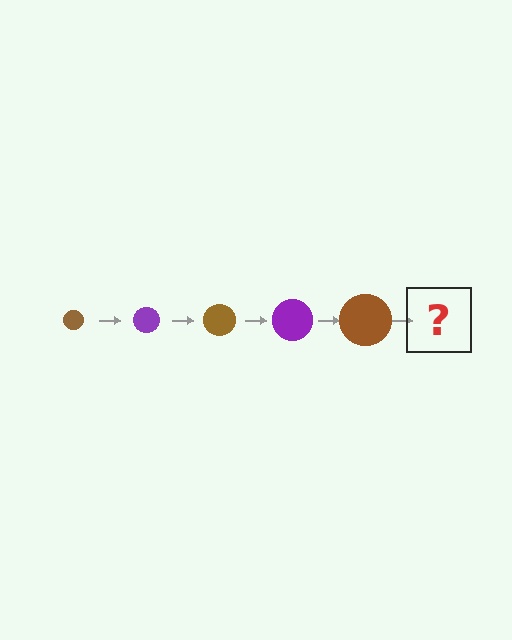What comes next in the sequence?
The next element should be a purple circle, larger than the previous one.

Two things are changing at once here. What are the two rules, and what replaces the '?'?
The two rules are that the circle grows larger each step and the color cycles through brown and purple. The '?' should be a purple circle, larger than the previous one.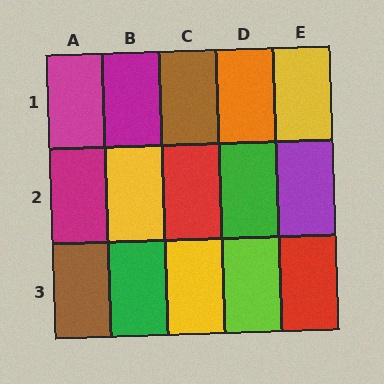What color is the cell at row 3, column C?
Yellow.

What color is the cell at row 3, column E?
Red.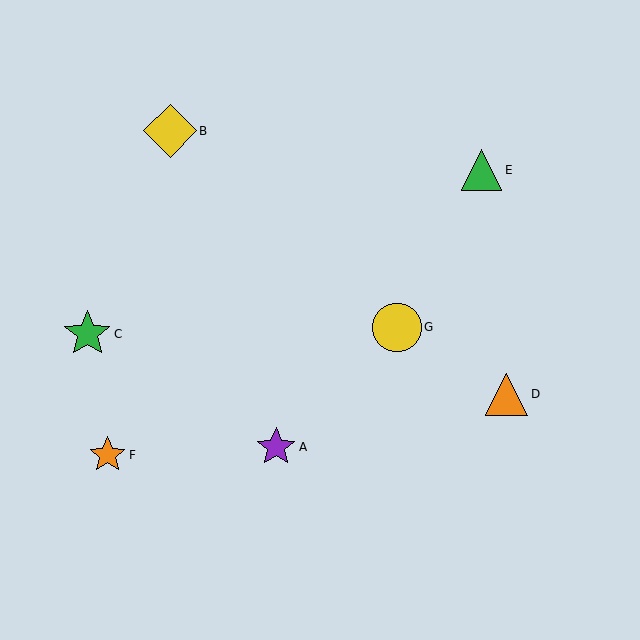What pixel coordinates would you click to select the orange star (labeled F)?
Click at (107, 455) to select the orange star F.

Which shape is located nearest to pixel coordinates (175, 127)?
The yellow diamond (labeled B) at (170, 131) is nearest to that location.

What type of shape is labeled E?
Shape E is a green triangle.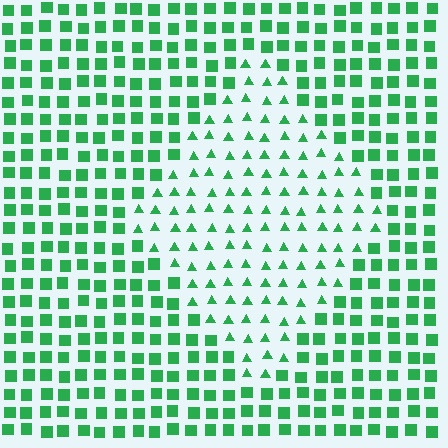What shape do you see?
I see a diamond.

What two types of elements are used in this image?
The image uses triangles inside the diamond region and squares outside it.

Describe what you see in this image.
The image is filled with small green elements arranged in a uniform grid. A diamond-shaped region contains triangles, while the surrounding area contains squares. The boundary is defined purely by the change in element shape.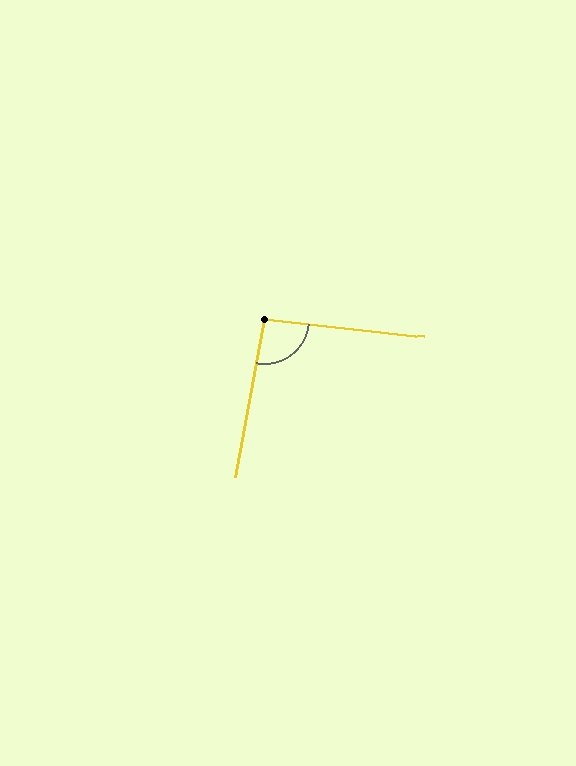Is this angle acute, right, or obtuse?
It is approximately a right angle.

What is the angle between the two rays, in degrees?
Approximately 94 degrees.